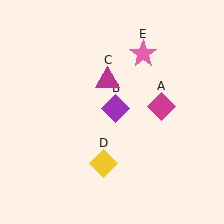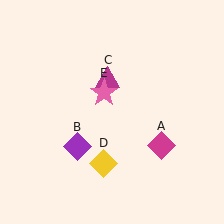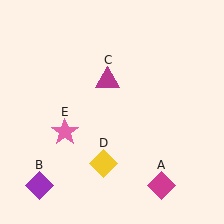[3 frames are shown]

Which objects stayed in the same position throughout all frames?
Magenta triangle (object C) and yellow diamond (object D) remained stationary.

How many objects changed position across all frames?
3 objects changed position: magenta diamond (object A), purple diamond (object B), pink star (object E).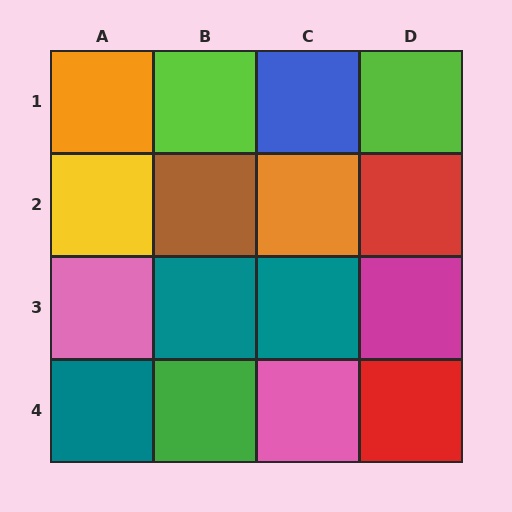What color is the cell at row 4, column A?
Teal.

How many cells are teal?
3 cells are teal.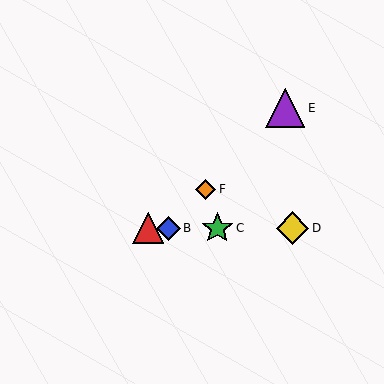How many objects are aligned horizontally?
4 objects (A, B, C, D) are aligned horizontally.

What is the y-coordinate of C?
Object C is at y≈228.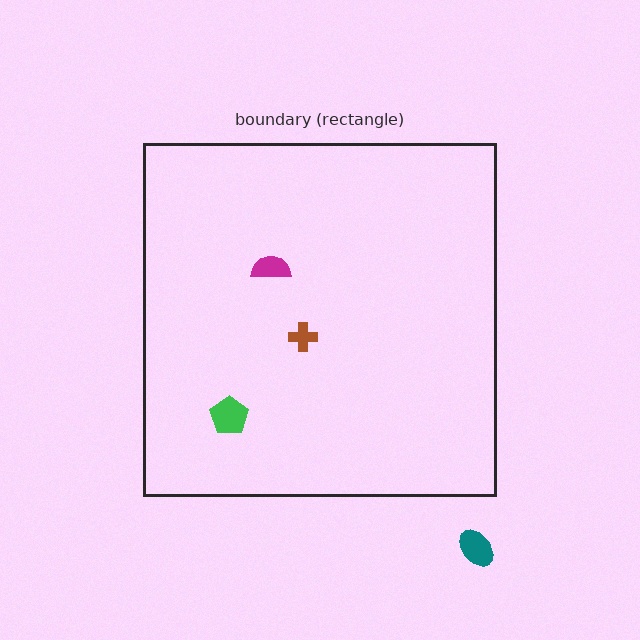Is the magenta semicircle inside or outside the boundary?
Inside.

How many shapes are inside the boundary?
3 inside, 1 outside.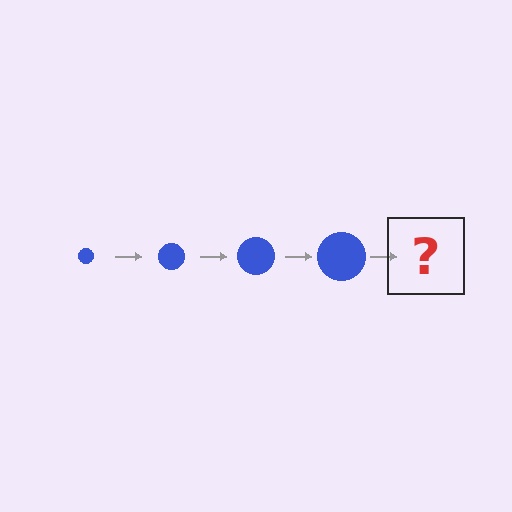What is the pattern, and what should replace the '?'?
The pattern is that the circle gets progressively larger each step. The '?' should be a blue circle, larger than the previous one.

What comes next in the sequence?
The next element should be a blue circle, larger than the previous one.